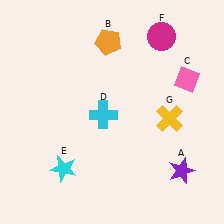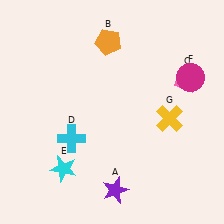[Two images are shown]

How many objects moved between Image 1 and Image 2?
3 objects moved between the two images.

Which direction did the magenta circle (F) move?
The magenta circle (F) moved down.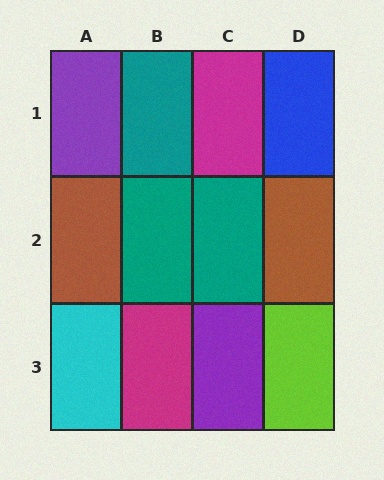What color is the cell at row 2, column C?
Teal.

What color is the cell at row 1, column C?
Magenta.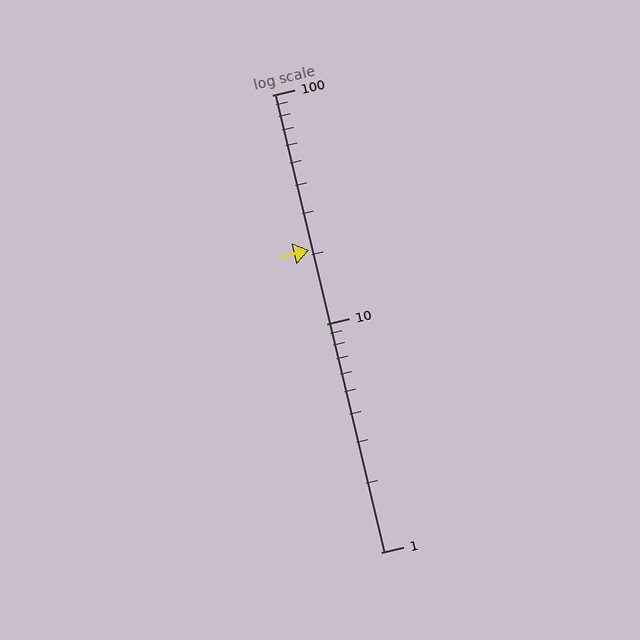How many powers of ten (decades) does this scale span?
The scale spans 2 decades, from 1 to 100.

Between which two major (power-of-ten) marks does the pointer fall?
The pointer is between 10 and 100.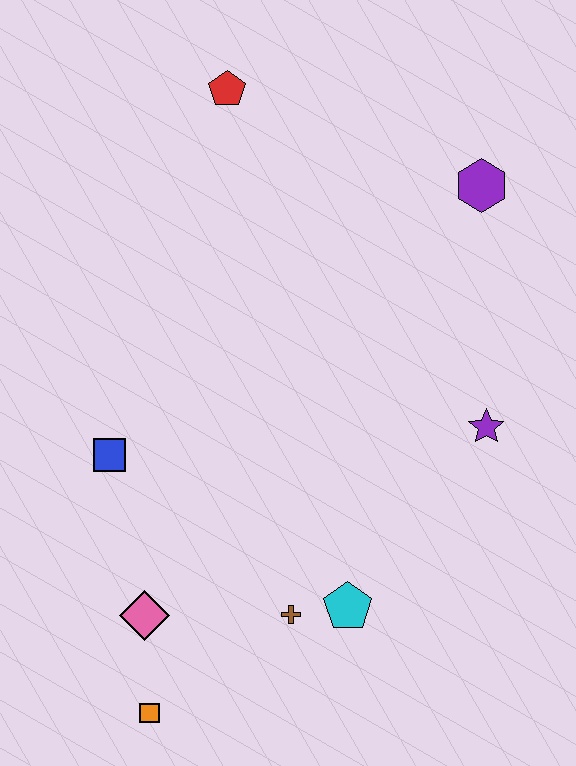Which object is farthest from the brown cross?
The red pentagon is farthest from the brown cross.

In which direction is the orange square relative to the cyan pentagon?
The orange square is to the left of the cyan pentagon.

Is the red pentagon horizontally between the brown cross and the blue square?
Yes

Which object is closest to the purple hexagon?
The purple star is closest to the purple hexagon.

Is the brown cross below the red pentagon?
Yes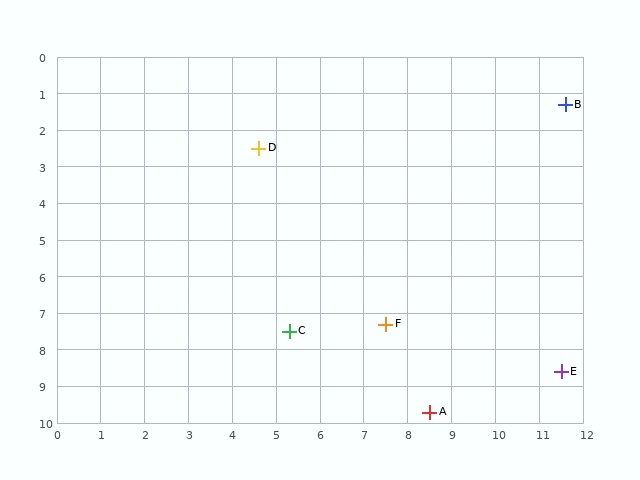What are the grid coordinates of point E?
Point E is at approximately (11.5, 8.6).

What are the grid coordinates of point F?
Point F is at approximately (7.5, 7.3).